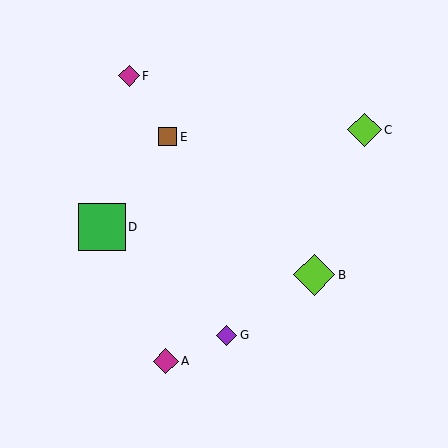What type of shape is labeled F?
Shape F is a magenta diamond.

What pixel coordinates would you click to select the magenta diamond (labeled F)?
Click at (129, 76) to select the magenta diamond F.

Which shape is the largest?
The green square (labeled D) is the largest.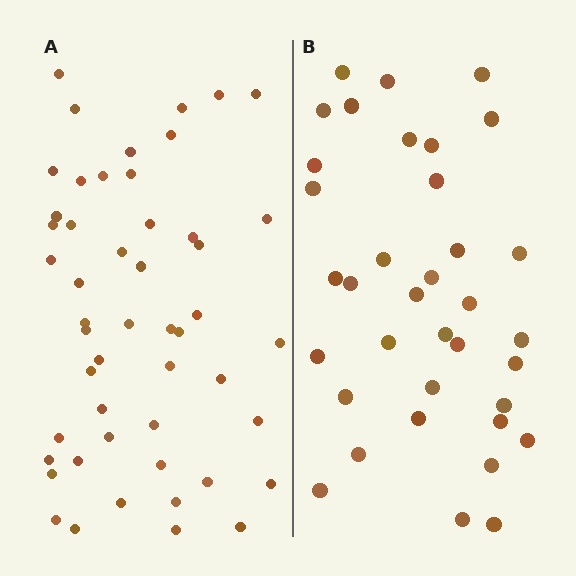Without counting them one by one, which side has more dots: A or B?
Region A (the left region) has more dots.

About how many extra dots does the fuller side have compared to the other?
Region A has approximately 15 more dots than region B.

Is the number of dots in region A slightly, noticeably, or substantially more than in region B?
Region A has noticeably more, but not dramatically so. The ratio is roughly 1.4 to 1.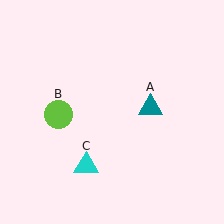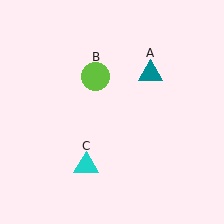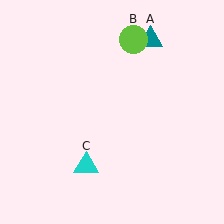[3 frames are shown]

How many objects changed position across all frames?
2 objects changed position: teal triangle (object A), lime circle (object B).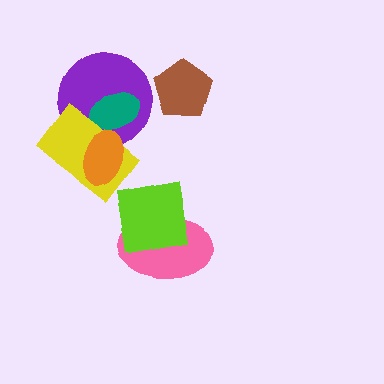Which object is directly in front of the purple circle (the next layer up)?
The teal ellipse is directly in front of the purple circle.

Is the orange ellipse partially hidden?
No, no other shape covers it.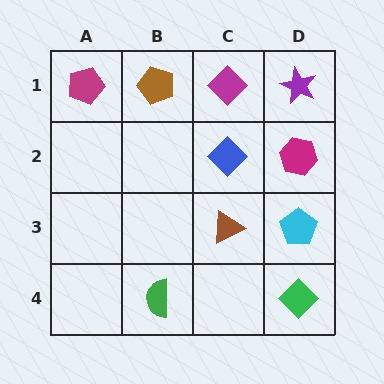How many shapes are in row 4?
2 shapes.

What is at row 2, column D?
A magenta hexagon.